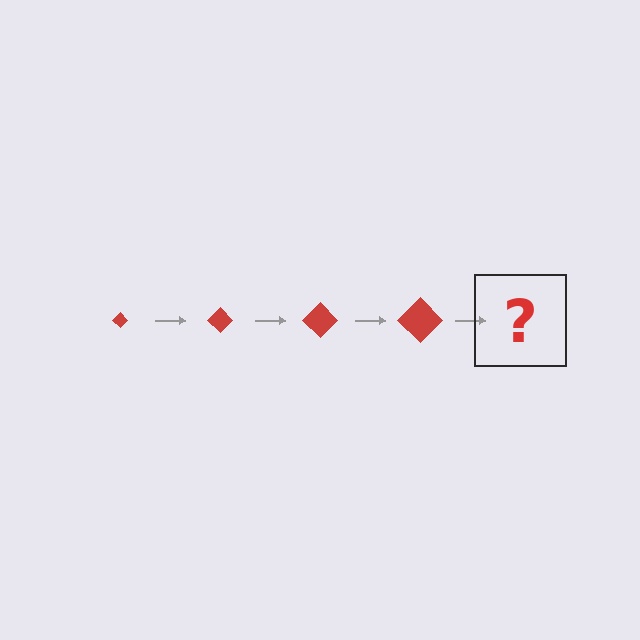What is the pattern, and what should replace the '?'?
The pattern is that the diamond gets progressively larger each step. The '?' should be a red diamond, larger than the previous one.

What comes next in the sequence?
The next element should be a red diamond, larger than the previous one.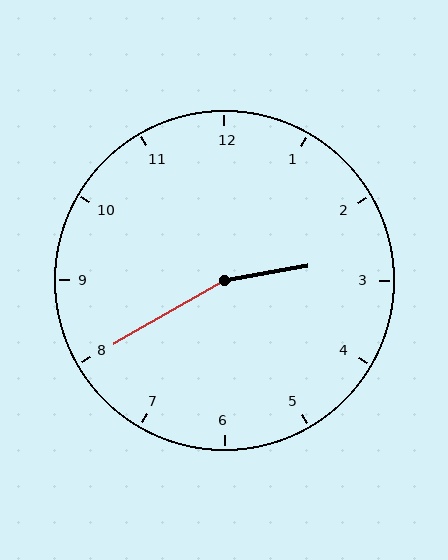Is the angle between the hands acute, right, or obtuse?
It is obtuse.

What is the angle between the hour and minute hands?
Approximately 160 degrees.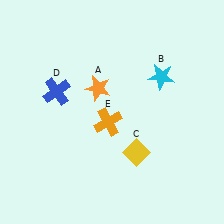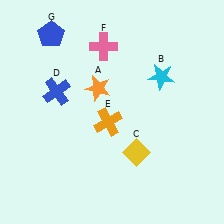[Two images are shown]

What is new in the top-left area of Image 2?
A pink cross (F) was added in the top-left area of Image 2.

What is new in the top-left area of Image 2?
A blue pentagon (G) was added in the top-left area of Image 2.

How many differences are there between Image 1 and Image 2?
There are 2 differences between the two images.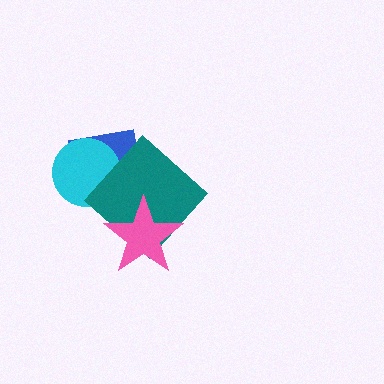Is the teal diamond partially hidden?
Yes, it is partially covered by another shape.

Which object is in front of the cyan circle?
The teal diamond is in front of the cyan circle.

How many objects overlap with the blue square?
2 objects overlap with the blue square.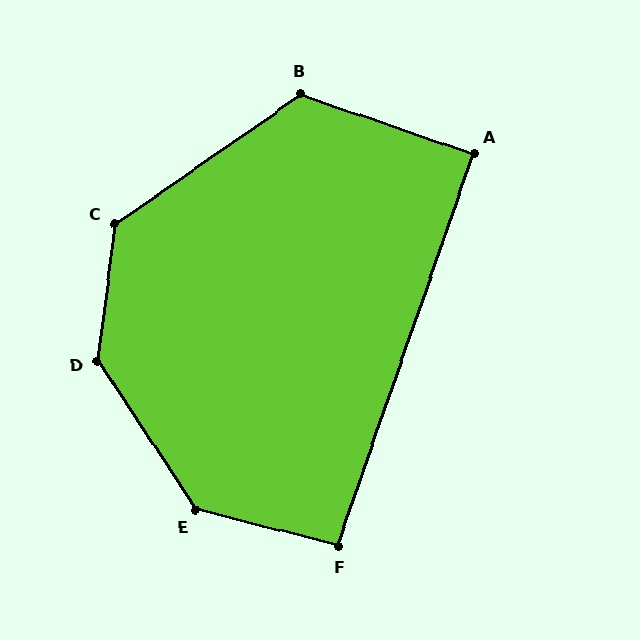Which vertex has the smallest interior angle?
A, at approximately 90 degrees.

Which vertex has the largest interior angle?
D, at approximately 139 degrees.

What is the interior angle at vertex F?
Approximately 95 degrees (approximately right).